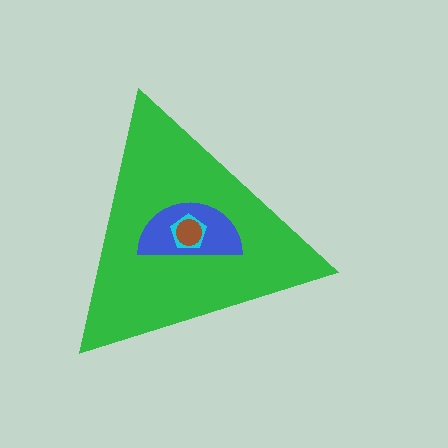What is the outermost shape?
The green triangle.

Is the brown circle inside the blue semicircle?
Yes.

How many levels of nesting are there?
4.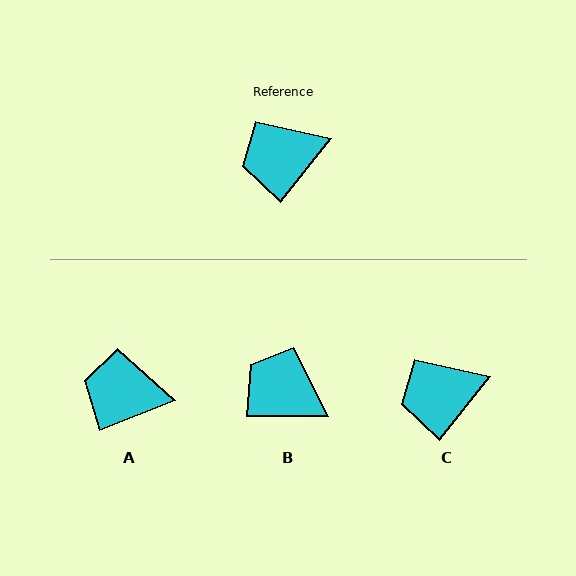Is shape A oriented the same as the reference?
No, it is off by about 30 degrees.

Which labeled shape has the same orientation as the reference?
C.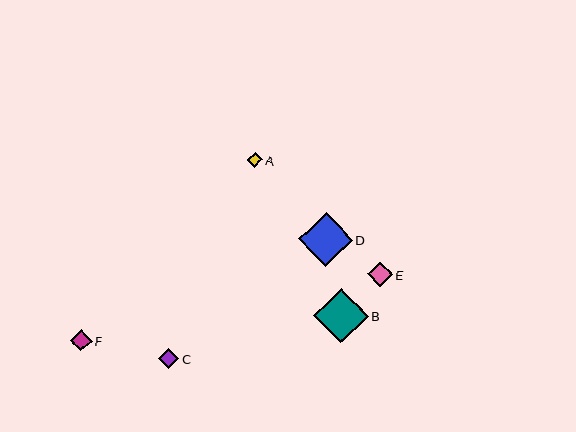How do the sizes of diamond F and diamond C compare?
Diamond F and diamond C are approximately the same size.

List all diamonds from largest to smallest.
From largest to smallest: B, D, E, F, C, A.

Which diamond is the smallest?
Diamond A is the smallest with a size of approximately 15 pixels.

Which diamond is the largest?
Diamond B is the largest with a size of approximately 54 pixels.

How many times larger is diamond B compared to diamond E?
Diamond B is approximately 2.2 times the size of diamond E.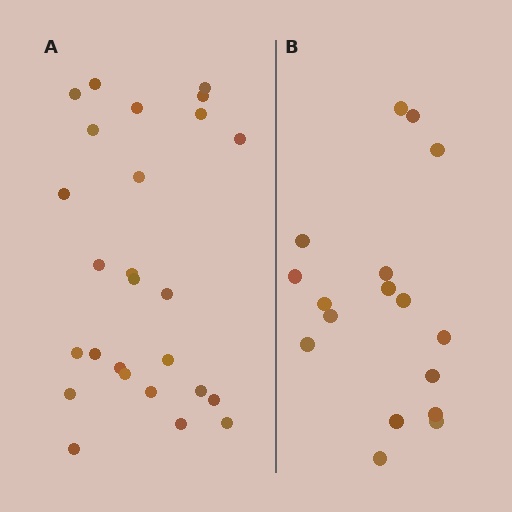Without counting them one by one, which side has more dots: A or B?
Region A (the left region) has more dots.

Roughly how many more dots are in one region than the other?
Region A has roughly 8 or so more dots than region B.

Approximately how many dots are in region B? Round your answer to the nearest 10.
About 20 dots. (The exact count is 17, which rounds to 20.)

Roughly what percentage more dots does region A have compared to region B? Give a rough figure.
About 55% more.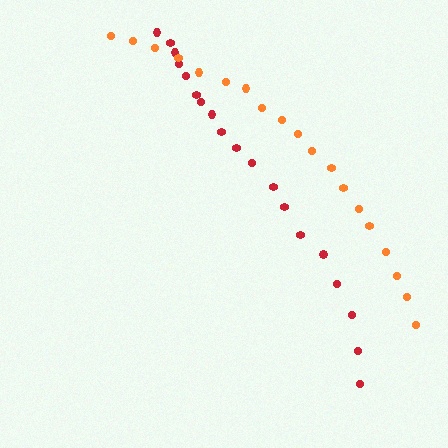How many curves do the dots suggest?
There are 2 distinct paths.